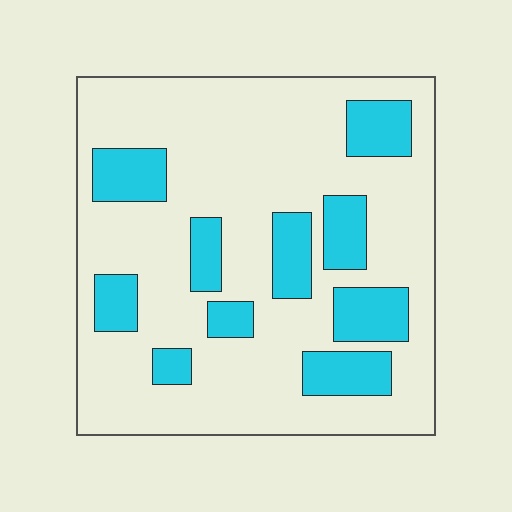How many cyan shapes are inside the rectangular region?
10.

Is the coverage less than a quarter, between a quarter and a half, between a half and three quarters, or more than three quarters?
Less than a quarter.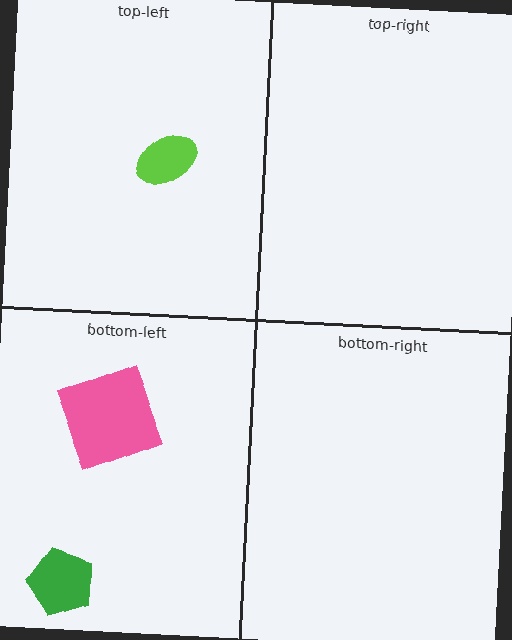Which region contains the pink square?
The bottom-left region.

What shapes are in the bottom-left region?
The green pentagon, the pink square.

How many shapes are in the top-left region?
1.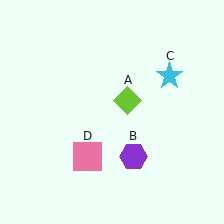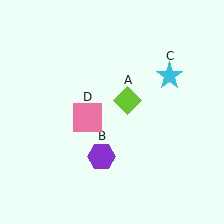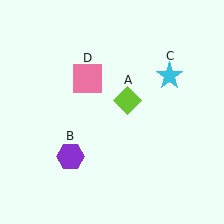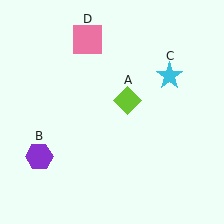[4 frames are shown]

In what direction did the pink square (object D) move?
The pink square (object D) moved up.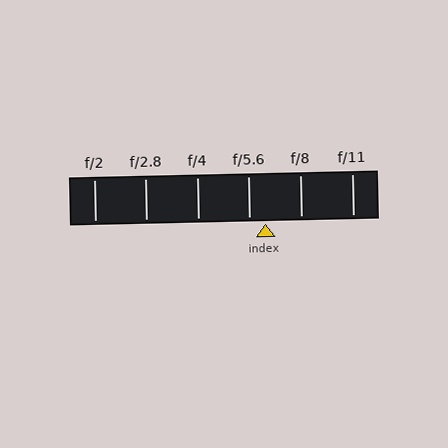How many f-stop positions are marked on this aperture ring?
There are 6 f-stop positions marked.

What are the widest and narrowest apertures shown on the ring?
The widest aperture shown is f/2 and the narrowest is f/11.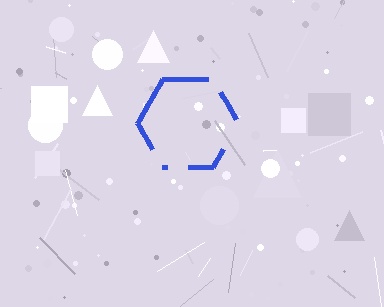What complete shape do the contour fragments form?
The contour fragments form a hexagon.